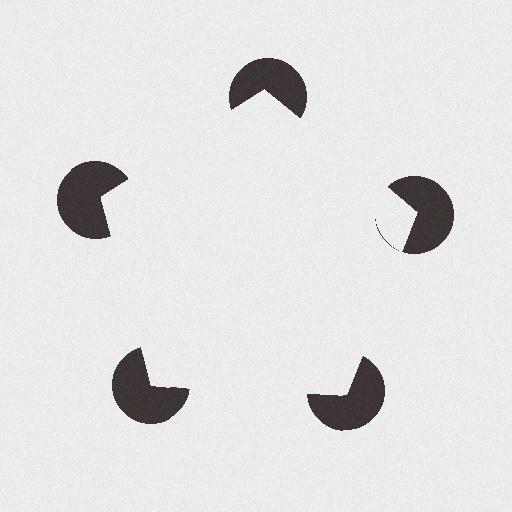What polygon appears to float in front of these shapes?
An illusory pentagon — its edges are inferred from the aligned wedge cuts in the pac-man discs, not physically drawn.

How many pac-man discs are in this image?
There are 5 — one at each vertex of the illusory pentagon.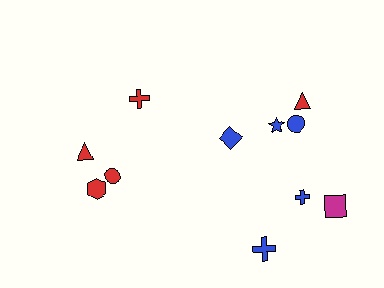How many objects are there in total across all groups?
There are 11 objects.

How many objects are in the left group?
There are 4 objects.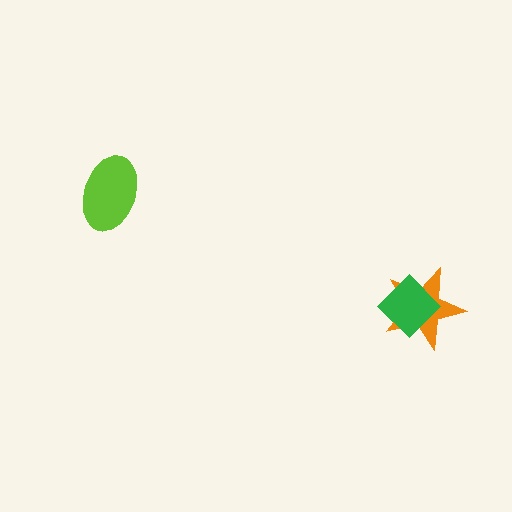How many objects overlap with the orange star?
1 object overlaps with the orange star.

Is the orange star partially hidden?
Yes, it is partially covered by another shape.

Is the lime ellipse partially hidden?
No, no other shape covers it.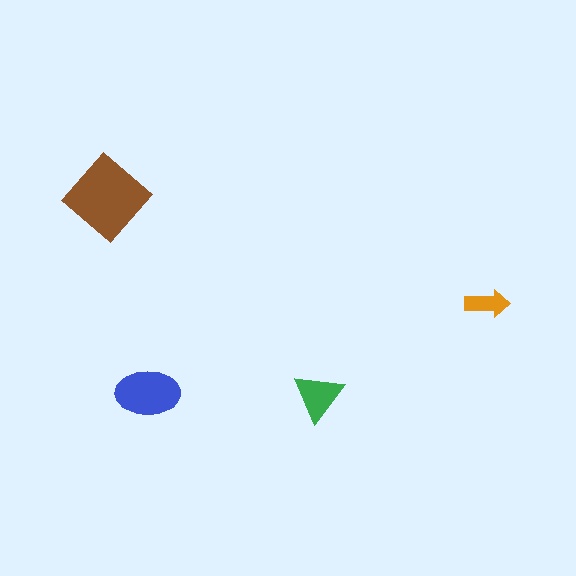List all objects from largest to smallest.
The brown diamond, the blue ellipse, the green triangle, the orange arrow.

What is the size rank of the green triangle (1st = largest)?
3rd.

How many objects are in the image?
There are 4 objects in the image.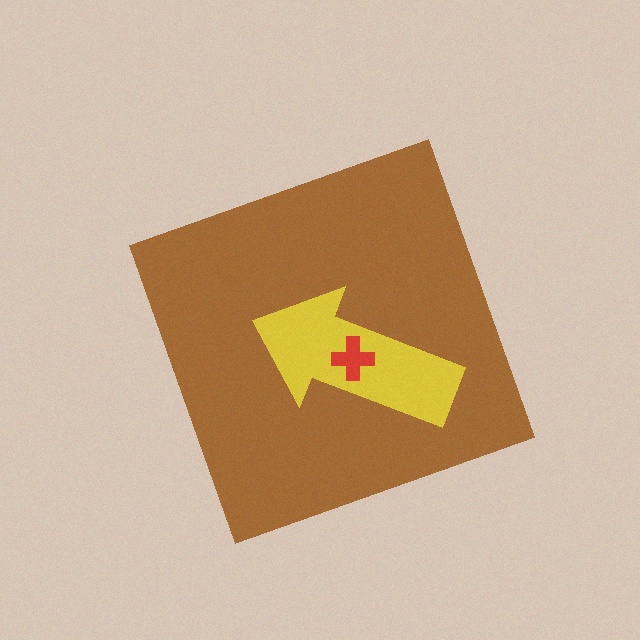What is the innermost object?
The red cross.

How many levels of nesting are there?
3.